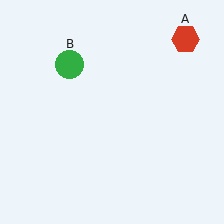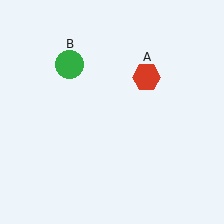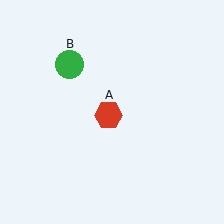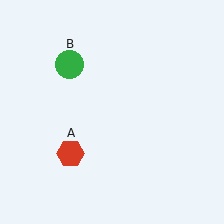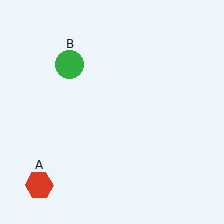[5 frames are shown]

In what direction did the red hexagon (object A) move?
The red hexagon (object A) moved down and to the left.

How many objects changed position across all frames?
1 object changed position: red hexagon (object A).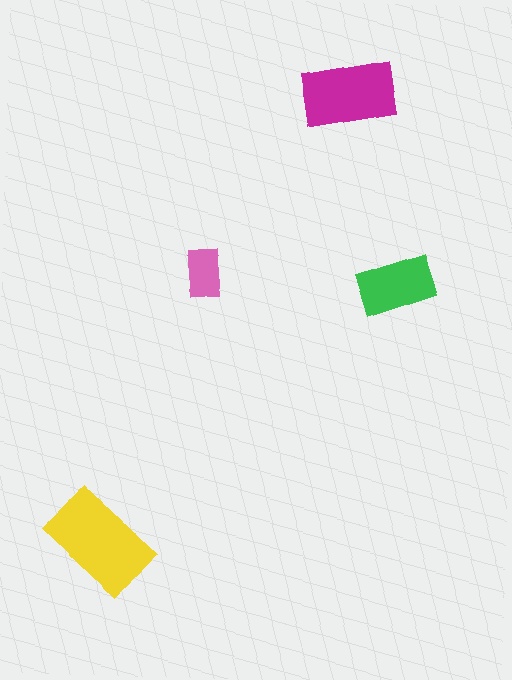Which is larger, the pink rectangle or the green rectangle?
The green one.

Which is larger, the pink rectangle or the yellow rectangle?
The yellow one.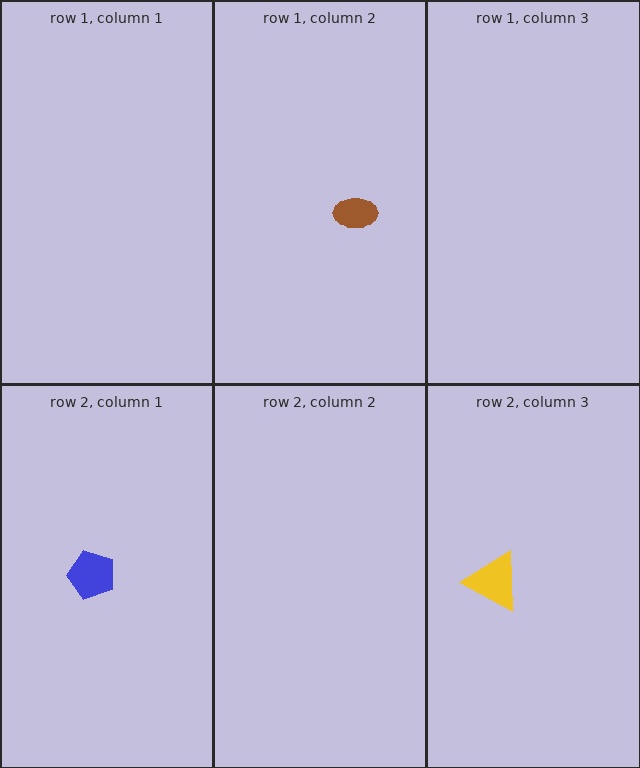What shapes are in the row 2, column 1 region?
The blue pentagon.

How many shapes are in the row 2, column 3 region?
1.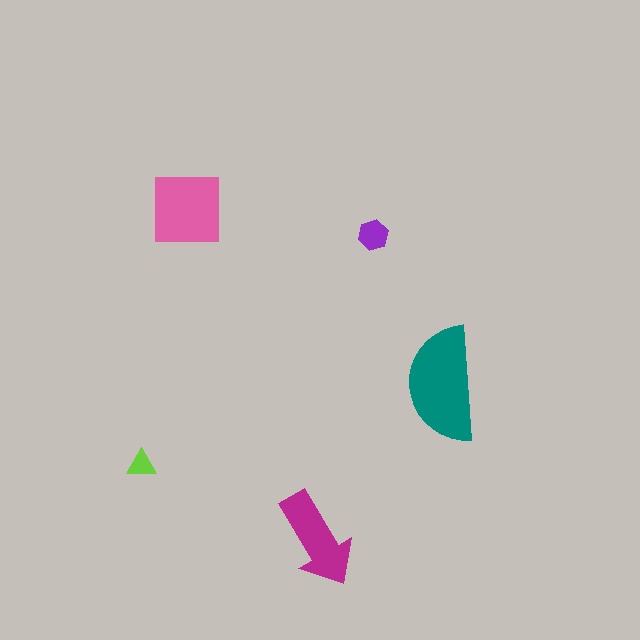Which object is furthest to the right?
The teal semicircle is rightmost.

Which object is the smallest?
The lime triangle.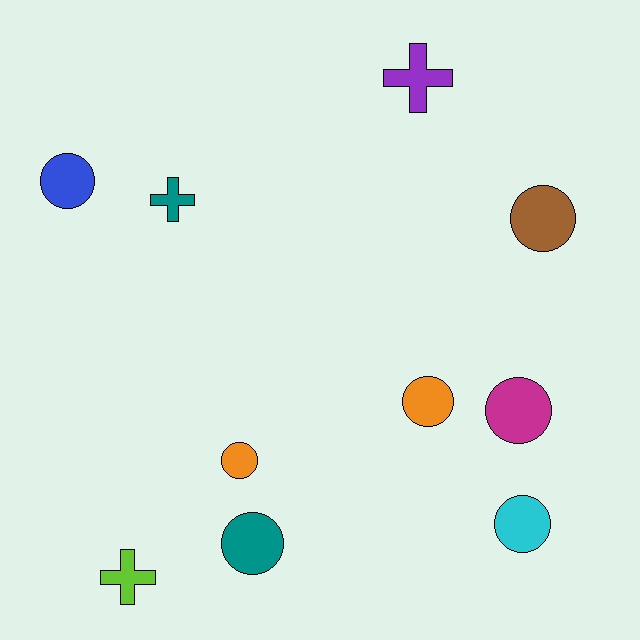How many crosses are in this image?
There are 3 crosses.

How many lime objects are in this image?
There is 1 lime object.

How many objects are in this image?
There are 10 objects.